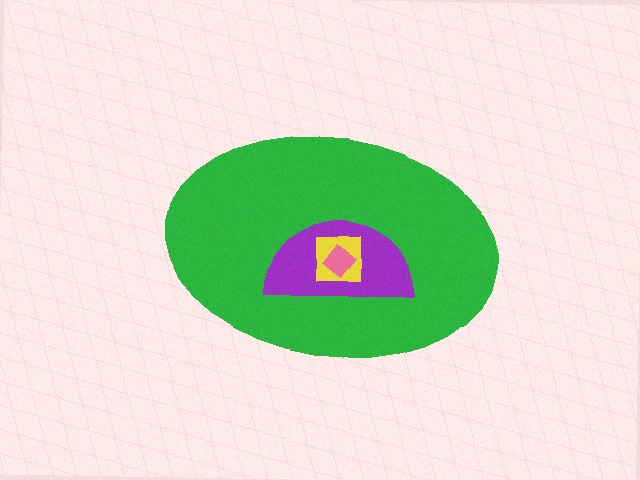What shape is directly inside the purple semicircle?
The yellow square.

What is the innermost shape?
The pink diamond.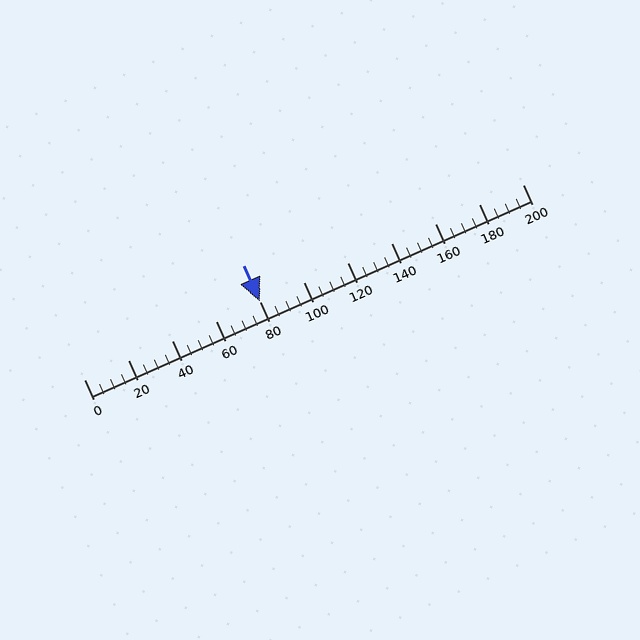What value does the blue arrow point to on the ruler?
The blue arrow points to approximately 80.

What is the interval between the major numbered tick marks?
The major tick marks are spaced 20 units apart.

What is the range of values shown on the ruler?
The ruler shows values from 0 to 200.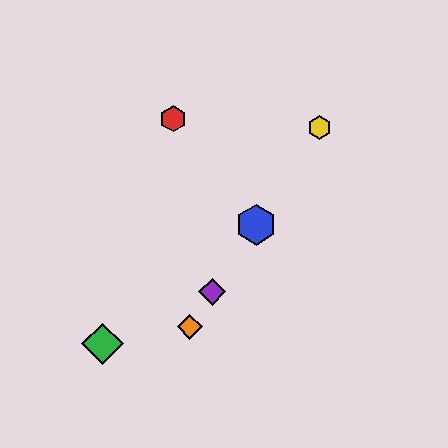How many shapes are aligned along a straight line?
4 shapes (the blue hexagon, the yellow hexagon, the purple diamond, the orange diamond) are aligned along a straight line.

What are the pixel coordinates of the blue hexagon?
The blue hexagon is at (256, 225).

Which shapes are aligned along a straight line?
The blue hexagon, the yellow hexagon, the purple diamond, the orange diamond are aligned along a straight line.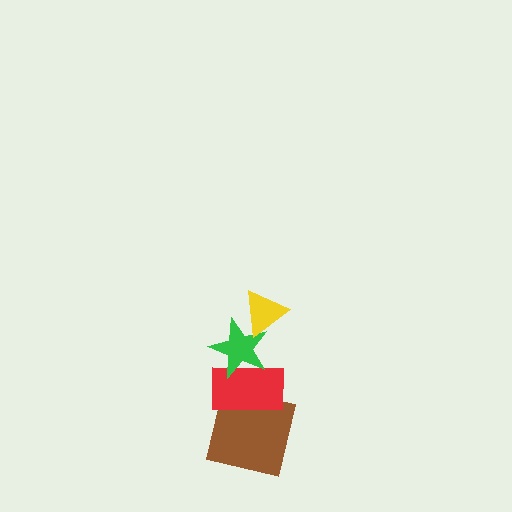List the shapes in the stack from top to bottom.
From top to bottom: the yellow triangle, the green star, the red rectangle, the brown square.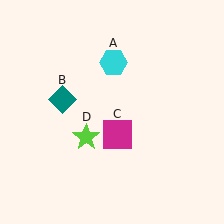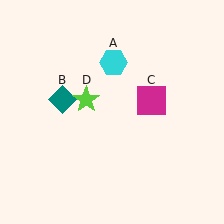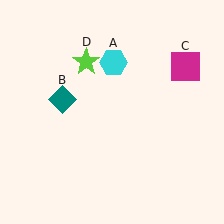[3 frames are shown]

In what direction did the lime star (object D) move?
The lime star (object D) moved up.